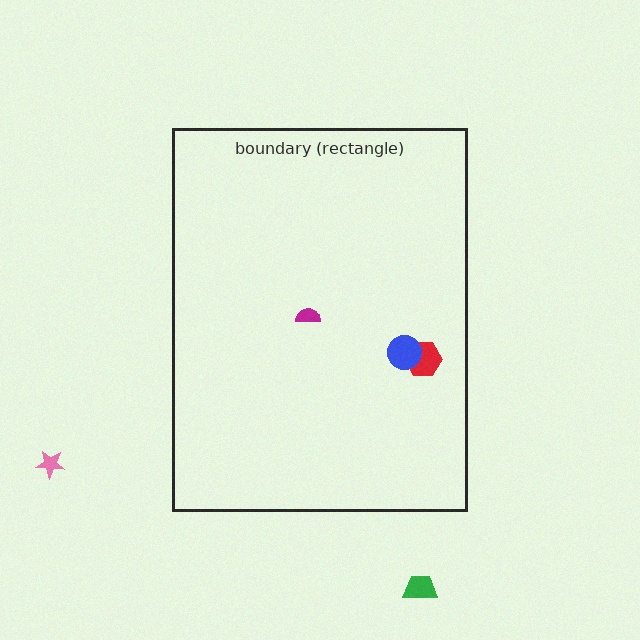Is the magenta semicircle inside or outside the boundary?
Inside.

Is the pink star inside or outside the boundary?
Outside.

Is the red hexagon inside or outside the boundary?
Inside.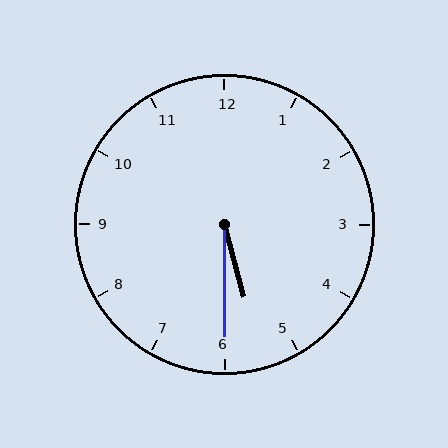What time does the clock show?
5:30.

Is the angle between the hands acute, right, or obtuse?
It is acute.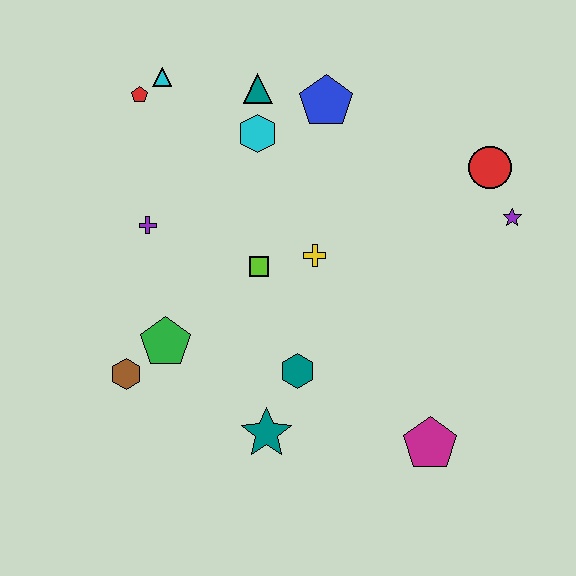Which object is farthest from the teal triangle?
The magenta pentagon is farthest from the teal triangle.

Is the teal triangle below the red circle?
No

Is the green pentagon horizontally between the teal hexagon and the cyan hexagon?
No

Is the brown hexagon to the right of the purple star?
No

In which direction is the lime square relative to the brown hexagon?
The lime square is to the right of the brown hexagon.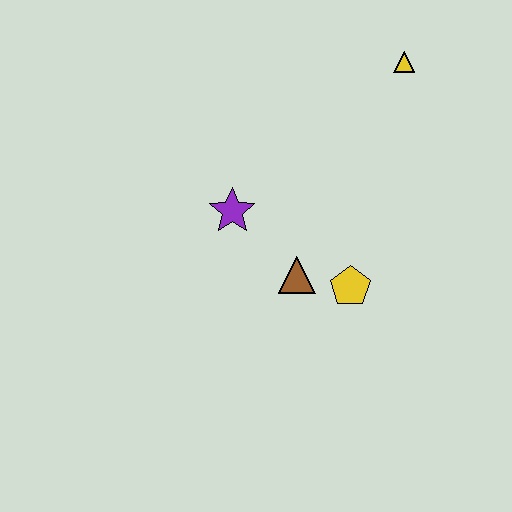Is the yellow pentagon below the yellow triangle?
Yes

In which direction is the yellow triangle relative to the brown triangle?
The yellow triangle is above the brown triangle.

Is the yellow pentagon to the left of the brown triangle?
No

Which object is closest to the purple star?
The brown triangle is closest to the purple star.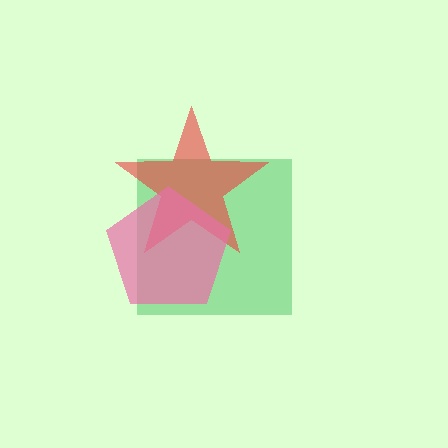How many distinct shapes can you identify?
There are 3 distinct shapes: a green square, a red star, a pink pentagon.